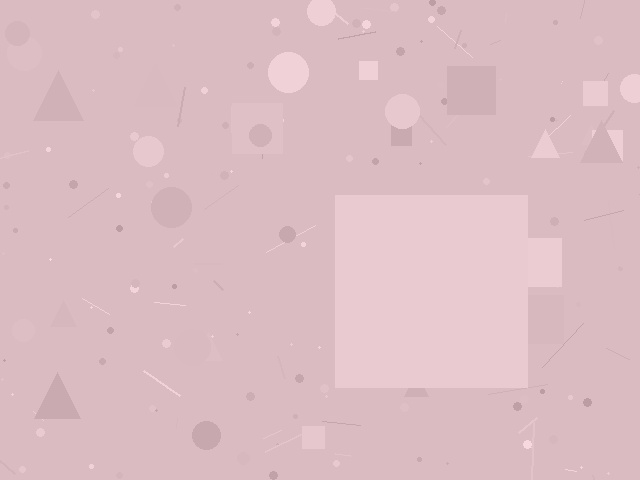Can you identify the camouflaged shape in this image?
The camouflaged shape is a square.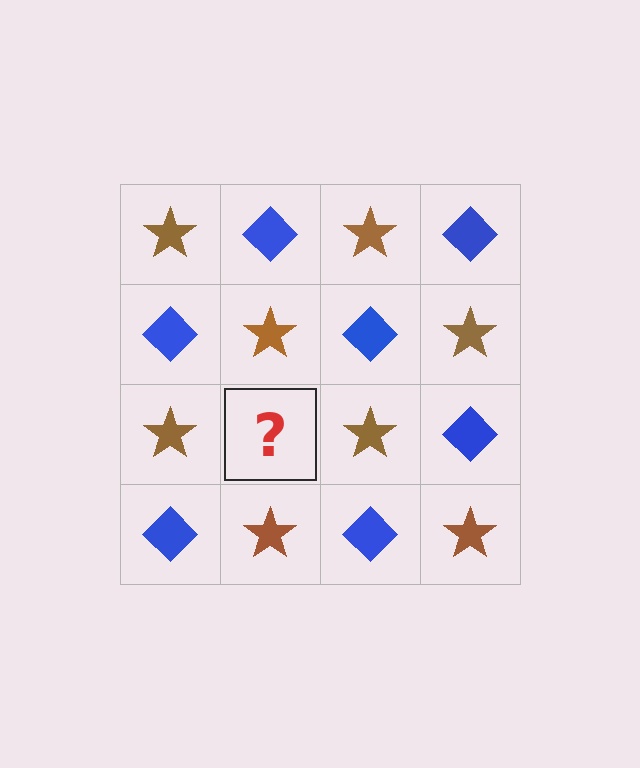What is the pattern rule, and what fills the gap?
The rule is that it alternates brown star and blue diamond in a checkerboard pattern. The gap should be filled with a blue diamond.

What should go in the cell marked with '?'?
The missing cell should contain a blue diamond.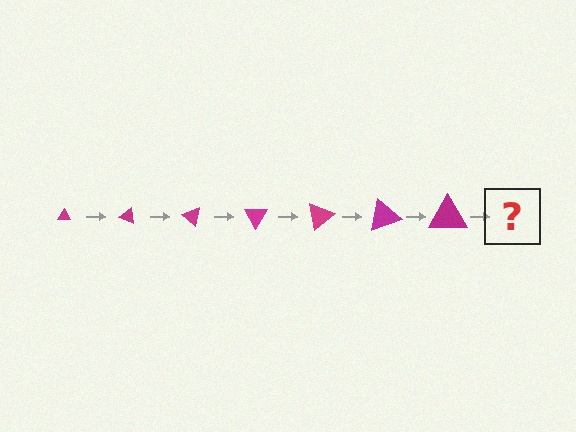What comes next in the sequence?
The next element should be a triangle, larger than the previous one and rotated 140 degrees from the start.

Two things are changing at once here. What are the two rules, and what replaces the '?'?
The two rules are that the triangle grows larger each step and it rotates 20 degrees each step. The '?' should be a triangle, larger than the previous one and rotated 140 degrees from the start.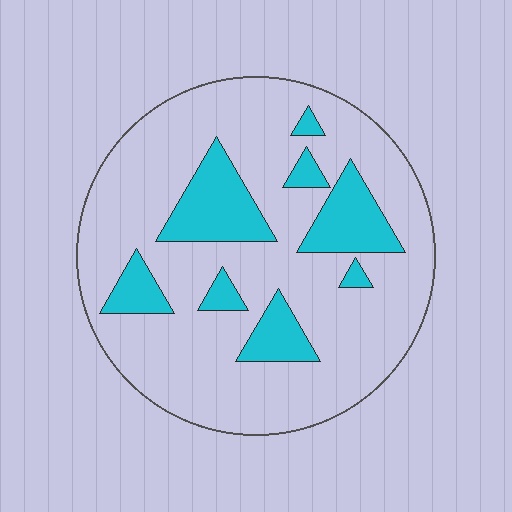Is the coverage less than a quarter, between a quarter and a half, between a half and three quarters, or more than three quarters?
Less than a quarter.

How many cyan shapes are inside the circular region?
8.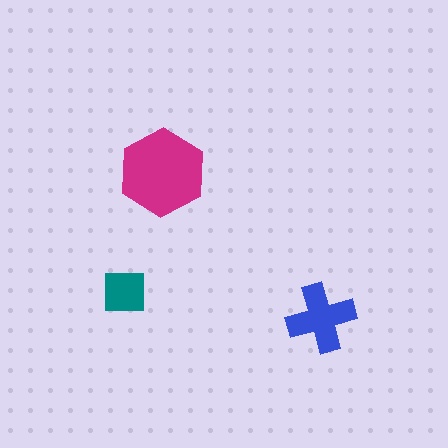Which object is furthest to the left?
The teal square is leftmost.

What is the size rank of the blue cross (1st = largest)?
2nd.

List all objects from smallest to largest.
The teal square, the blue cross, the magenta hexagon.